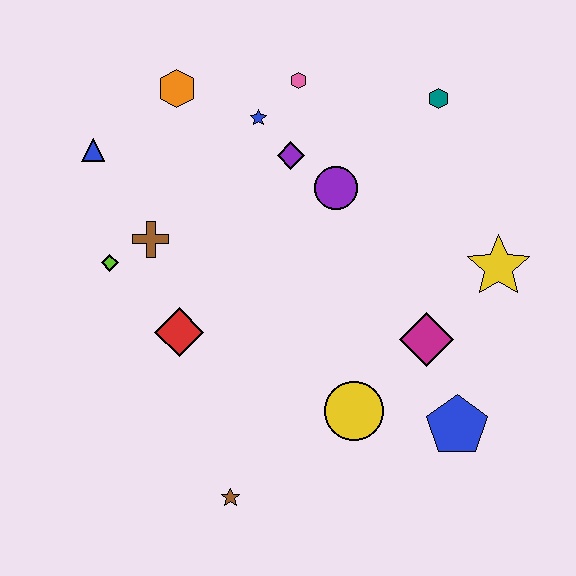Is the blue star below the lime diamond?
No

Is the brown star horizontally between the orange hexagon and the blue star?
Yes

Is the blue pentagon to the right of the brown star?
Yes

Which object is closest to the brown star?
The yellow circle is closest to the brown star.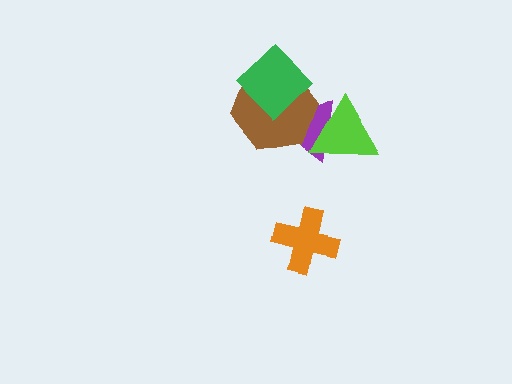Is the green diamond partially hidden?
No, no other shape covers it.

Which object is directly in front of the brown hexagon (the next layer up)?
The lime triangle is directly in front of the brown hexagon.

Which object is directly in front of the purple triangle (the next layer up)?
The brown hexagon is directly in front of the purple triangle.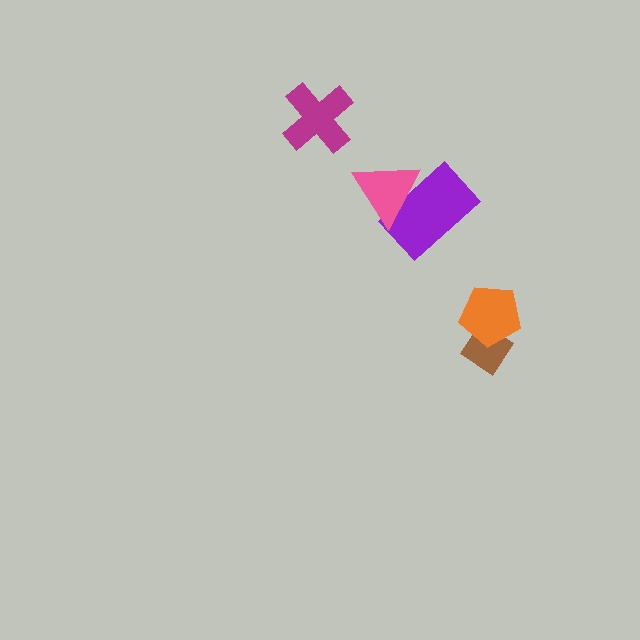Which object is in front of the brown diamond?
The orange pentagon is in front of the brown diamond.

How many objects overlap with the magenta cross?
0 objects overlap with the magenta cross.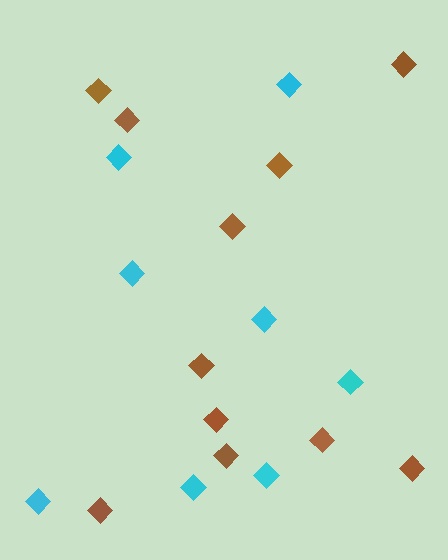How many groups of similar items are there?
There are 2 groups: one group of brown diamonds (11) and one group of cyan diamonds (8).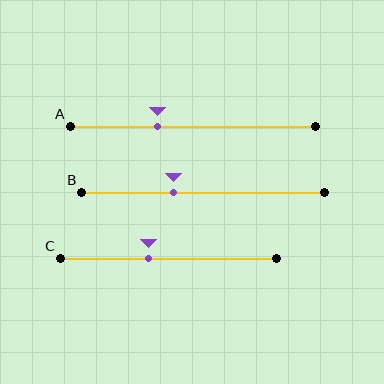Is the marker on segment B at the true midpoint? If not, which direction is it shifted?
No, the marker on segment B is shifted to the left by about 12% of the segment length.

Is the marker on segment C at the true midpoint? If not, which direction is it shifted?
No, the marker on segment C is shifted to the left by about 9% of the segment length.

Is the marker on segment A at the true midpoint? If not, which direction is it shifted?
No, the marker on segment A is shifted to the left by about 14% of the segment length.